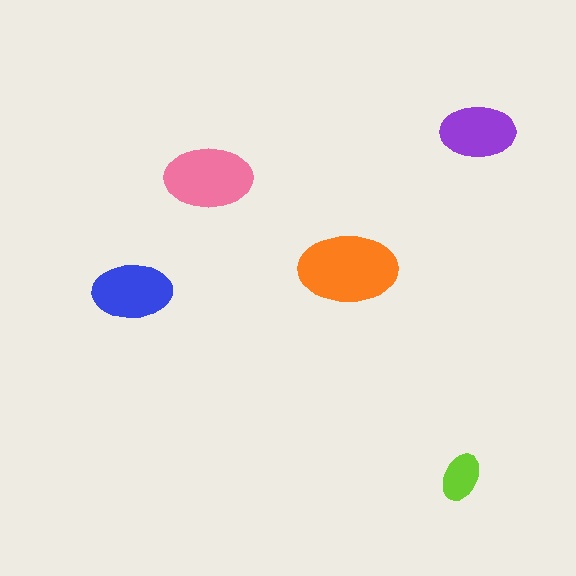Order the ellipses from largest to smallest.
the orange one, the pink one, the blue one, the purple one, the lime one.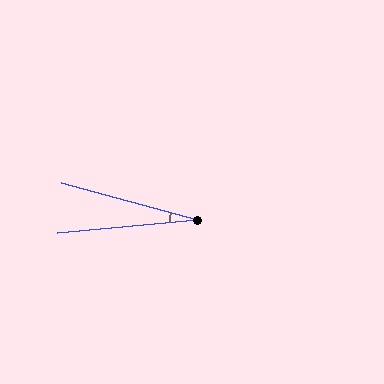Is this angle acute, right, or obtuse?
It is acute.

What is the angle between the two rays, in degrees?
Approximately 20 degrees.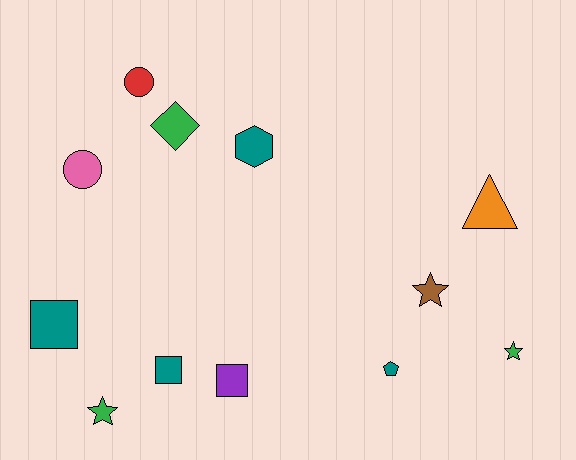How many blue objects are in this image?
There are no blue objects.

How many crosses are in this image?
There are no crosses.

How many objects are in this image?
There are 12 objects.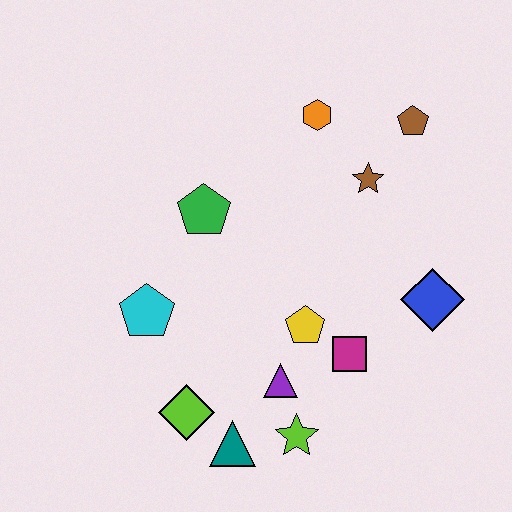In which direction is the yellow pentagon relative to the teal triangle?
The yellow pentagon is above the teal triangle.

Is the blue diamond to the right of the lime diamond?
Yes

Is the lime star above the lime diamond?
No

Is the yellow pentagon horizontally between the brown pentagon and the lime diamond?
Yes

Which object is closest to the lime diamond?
The teal triangle is closest to the lime diamond.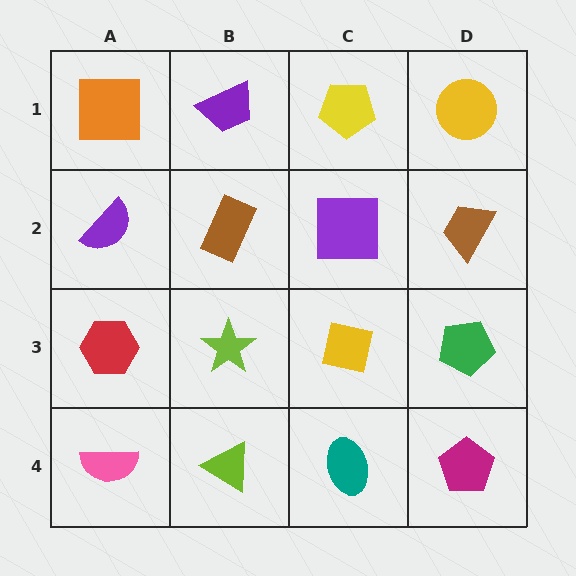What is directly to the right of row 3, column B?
A yellow square.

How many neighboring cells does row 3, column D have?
3.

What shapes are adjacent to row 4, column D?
A green pentagon (row 3, column D), a teal ellipse (row 4, column C).